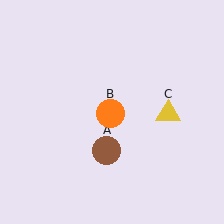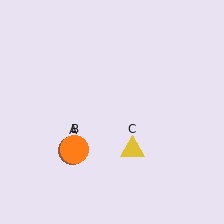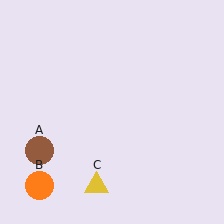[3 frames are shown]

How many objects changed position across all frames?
3 objects changed position: brown circle (object A), orange circle (object B), yellow triangle (object C).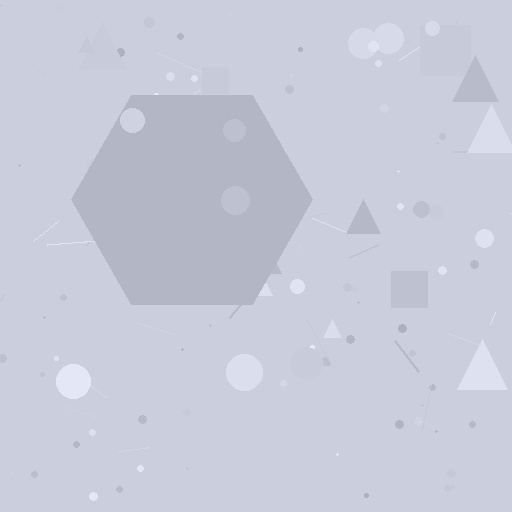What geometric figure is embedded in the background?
A hexagon is embedded in the background.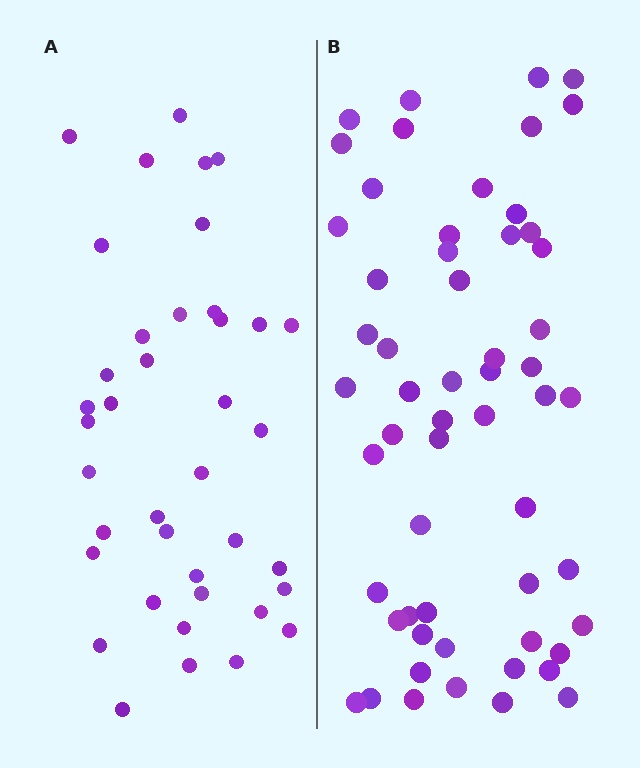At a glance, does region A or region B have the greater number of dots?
Region B (the right region) has more dots.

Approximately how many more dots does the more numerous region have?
Region B has approximately 20 more dots than region A.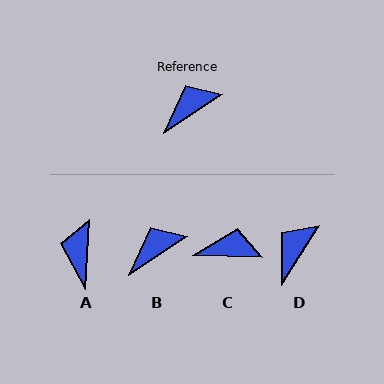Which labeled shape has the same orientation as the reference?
B.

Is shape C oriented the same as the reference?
No, it is off by about 35 degrees.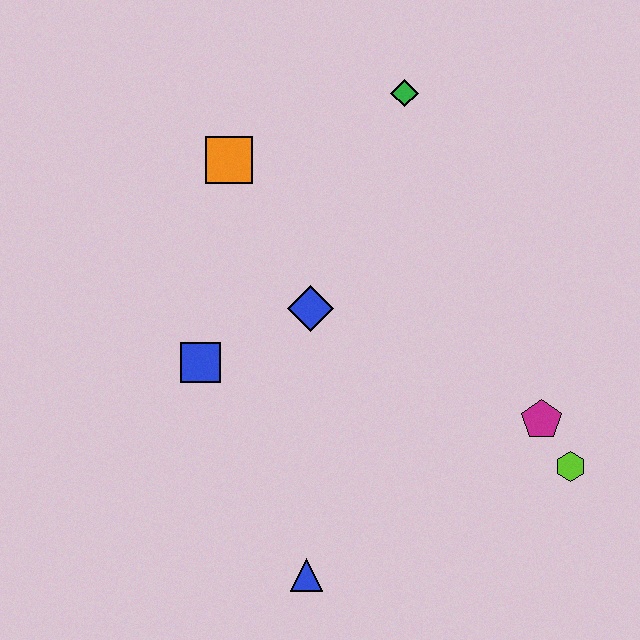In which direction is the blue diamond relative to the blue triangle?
The blue diamond is above the blue triangle.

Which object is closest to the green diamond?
The orange square is closest to the green diamond.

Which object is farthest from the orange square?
The lime hexagon is farthest from the orange square.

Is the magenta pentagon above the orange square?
No